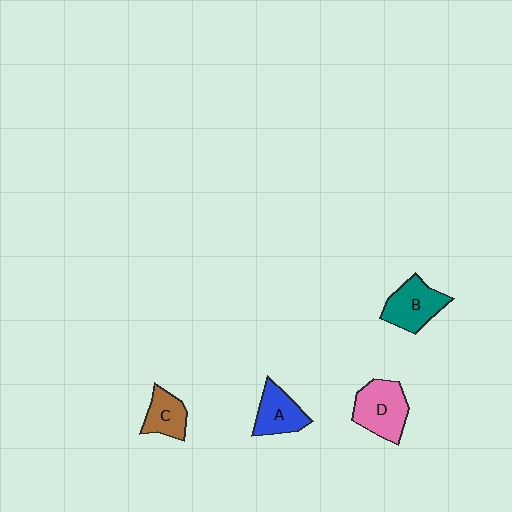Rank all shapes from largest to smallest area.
From largest to smallest: D (pink), B (teal), A (blue), C (brown).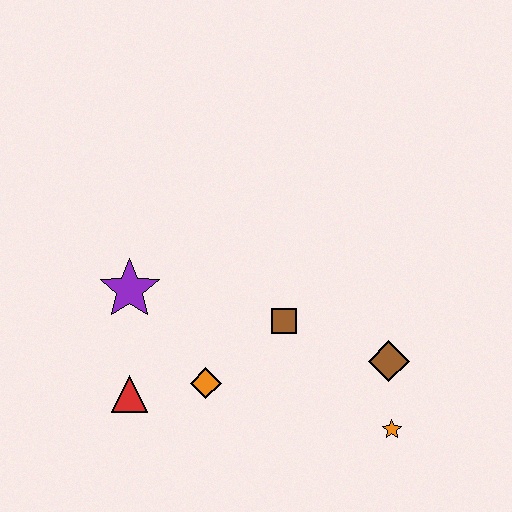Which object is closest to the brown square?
The orange diamond is closest to the brown square.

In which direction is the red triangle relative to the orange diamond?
The red triangle is to the left of the orange diamond.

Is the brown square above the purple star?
No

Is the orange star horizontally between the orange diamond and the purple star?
No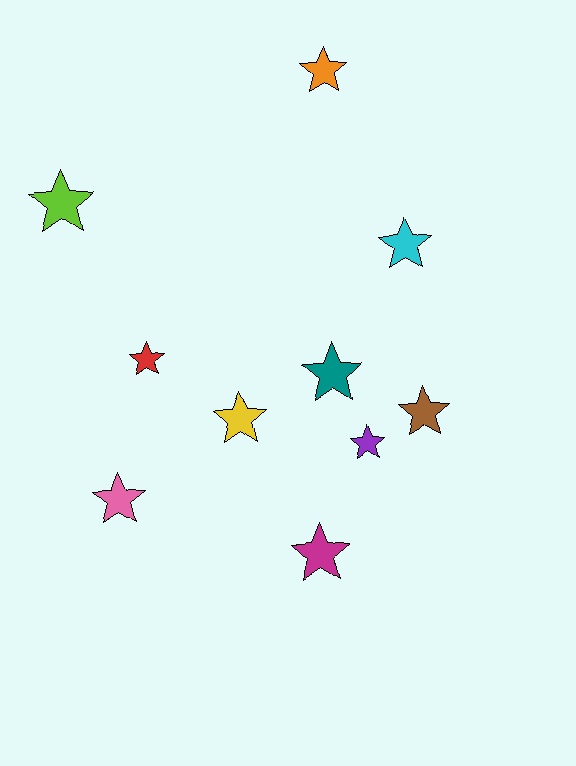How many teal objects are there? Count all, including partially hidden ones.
There is 1 teal object.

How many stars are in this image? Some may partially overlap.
There are 10 stars.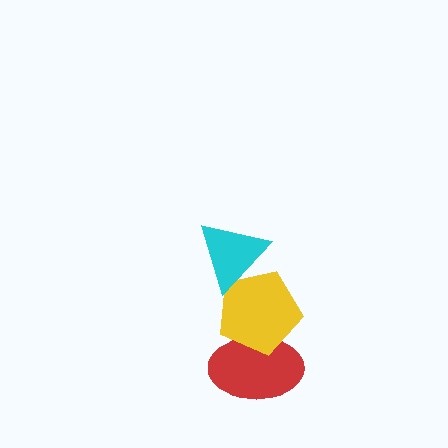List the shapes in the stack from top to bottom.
From top to bottom: the cyan triangle, the yellow pentagon, the red ellipse.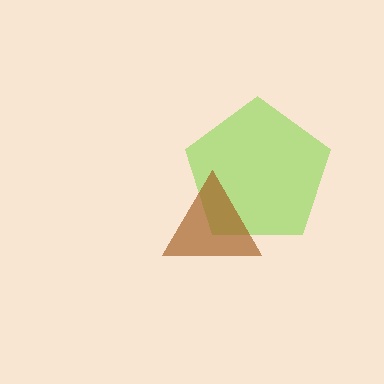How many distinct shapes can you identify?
There are 2 distinct shapes: a lime pentagon, a brown triangle.